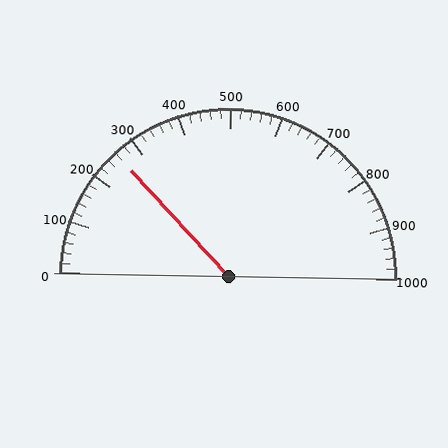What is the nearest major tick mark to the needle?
The nearest major tick mark is 300.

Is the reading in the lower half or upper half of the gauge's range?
The reading is in the lower half of the range (0 to 1000).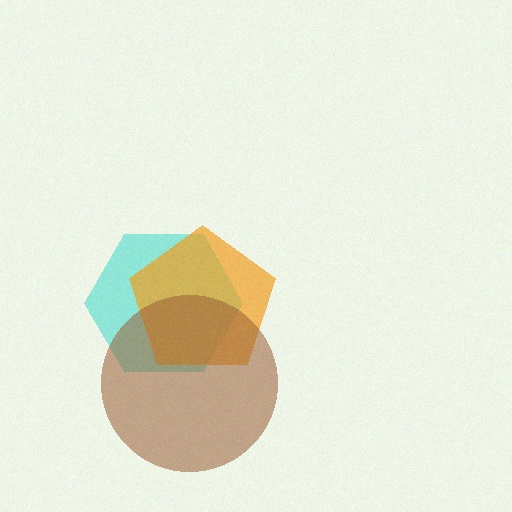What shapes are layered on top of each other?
The layered shapes are: a cyan hexagon, an orange pentagon, a brown circle.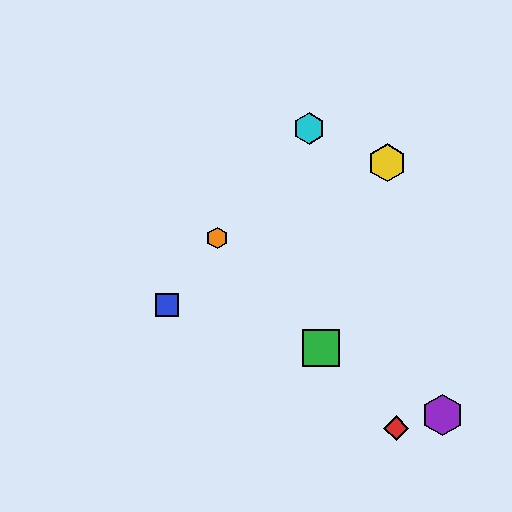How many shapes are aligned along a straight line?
3 shapes (the red diamond, the green square, the orange hexagon) are aligned along a straight line.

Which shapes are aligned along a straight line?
The red diamond, the green square, the orange hexagon are aligned along a straight line.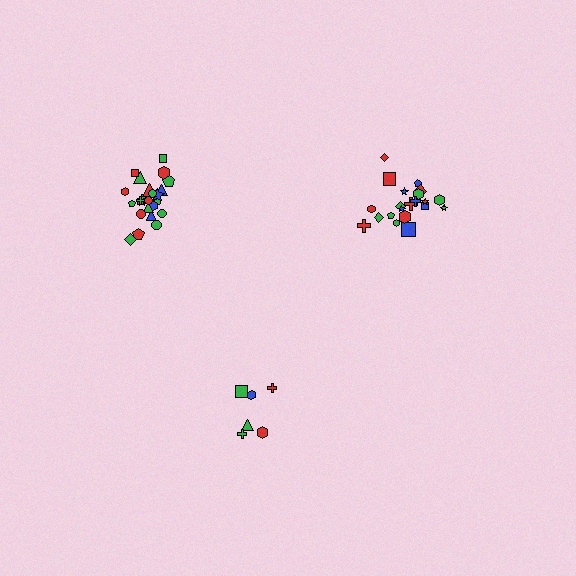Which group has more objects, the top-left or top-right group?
The top-left group.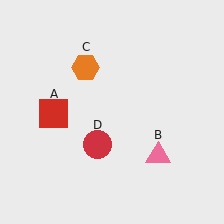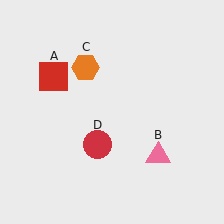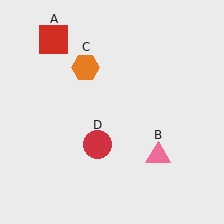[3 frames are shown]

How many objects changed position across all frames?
1 object changed position: red square (object A).